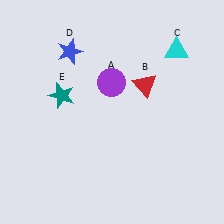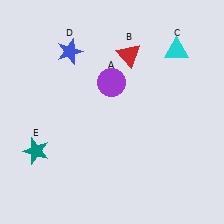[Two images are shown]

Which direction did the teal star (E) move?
The teal star (E) moved down.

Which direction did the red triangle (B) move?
The red triangle (B) moved up.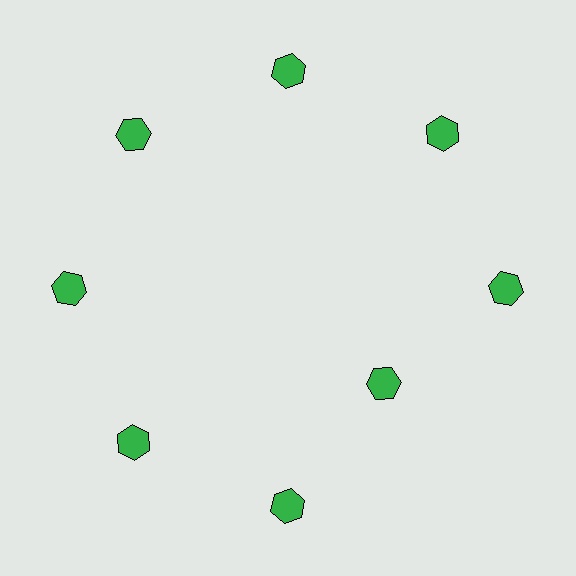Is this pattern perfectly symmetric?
No. The 8 green hexagons are arranged in a ring, but one element near the 4 o'clock position is pulled inward toward the center, breaking the 8-fold rotational symmetry.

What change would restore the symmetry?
The symmetry would be restored by moving it outward, back onto the ring so that all 8 hexagons sit at equal angles and equal distance from the center.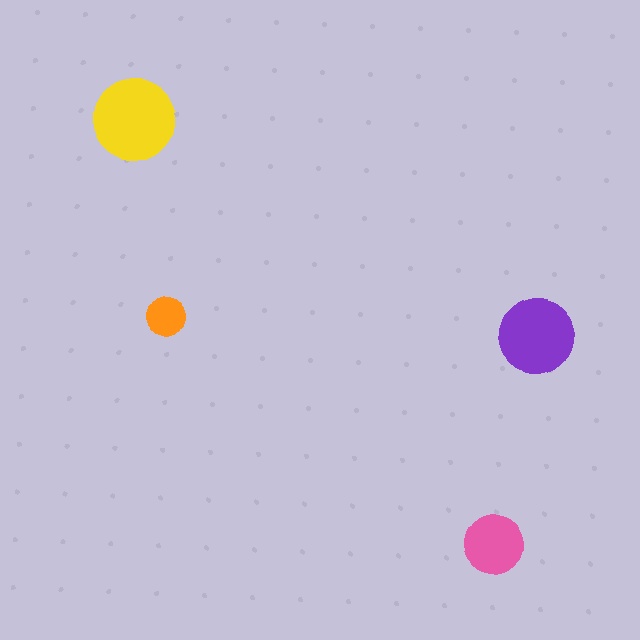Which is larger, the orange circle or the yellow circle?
The yellow one.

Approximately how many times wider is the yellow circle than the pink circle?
About 1.5 times wider.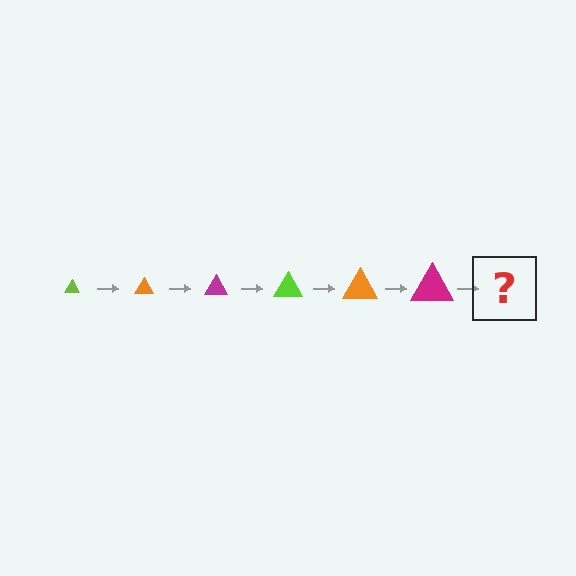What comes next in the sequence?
The next element should be a lime triangle, larger than the previous one.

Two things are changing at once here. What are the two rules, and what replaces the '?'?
The two rules are that the triangle grows larger each step and the color cycles through lime, orange, and magenta. The '?' should be a lime triangle, larger than the previous one.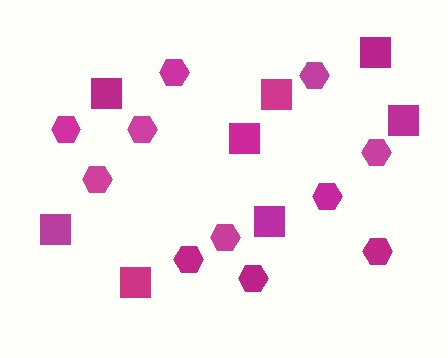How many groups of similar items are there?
There are 2 groups: one group of squares (8) and one group of hexagons (11).